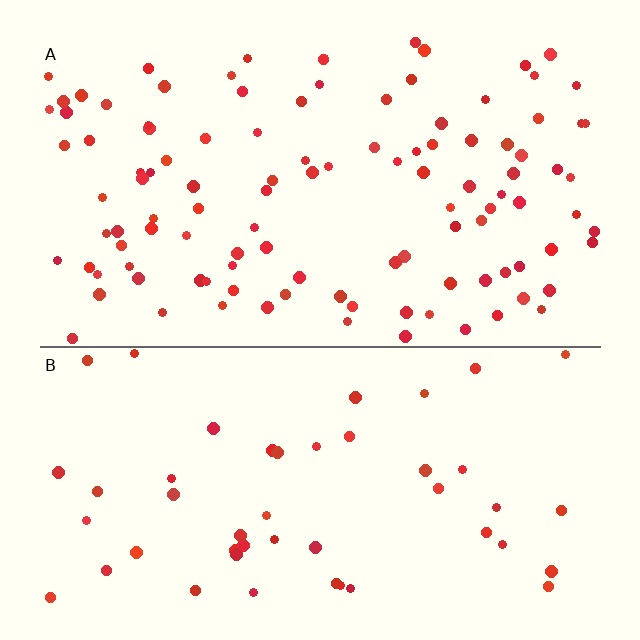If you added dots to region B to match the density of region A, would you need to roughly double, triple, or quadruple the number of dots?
Approximately double.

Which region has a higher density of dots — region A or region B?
A (the top).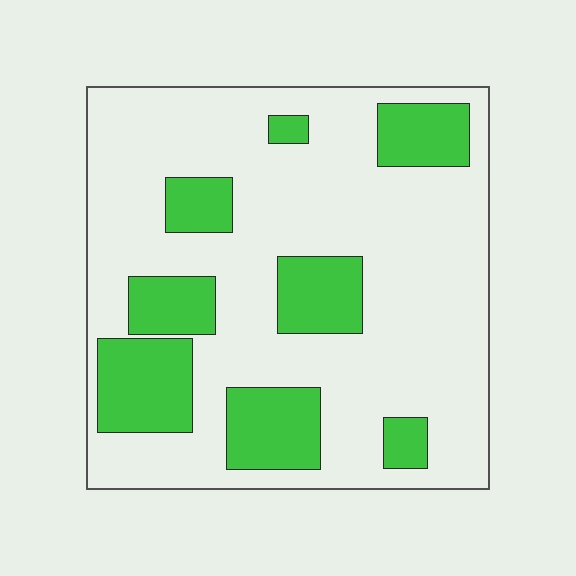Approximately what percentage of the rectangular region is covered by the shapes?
Approximately 25%.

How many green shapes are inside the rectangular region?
8.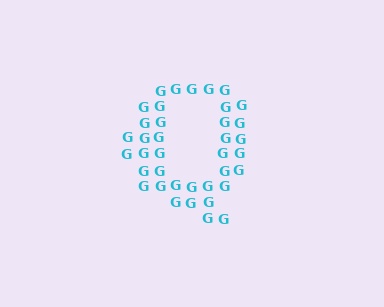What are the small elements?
The small elements are letter G's.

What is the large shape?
The large shape is the letter Q.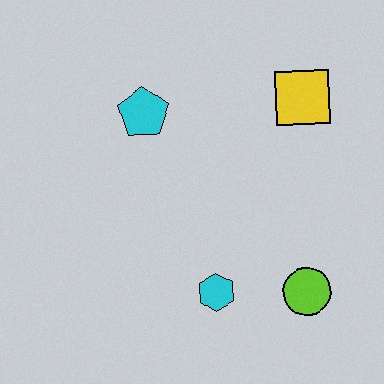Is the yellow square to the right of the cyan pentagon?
Yes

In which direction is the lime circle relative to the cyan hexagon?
The lime circle is to the right of the cyan hexagon.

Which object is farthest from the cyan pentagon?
The lime circle is farthest from the cyan pentagon.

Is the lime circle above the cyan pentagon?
No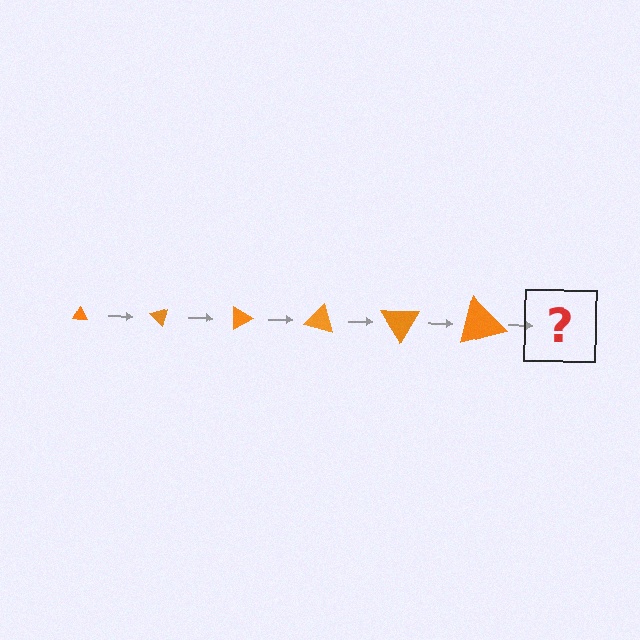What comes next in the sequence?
The next element should be a triangle, larger than the previous one and rotated 270 degrees from the start.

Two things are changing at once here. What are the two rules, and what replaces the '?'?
The two rules are that the triangle grows larger each step and it rotates 45 degrees each step. The '?' should be a triangle, larger than the previous one and rotated 270 degrees from the start.